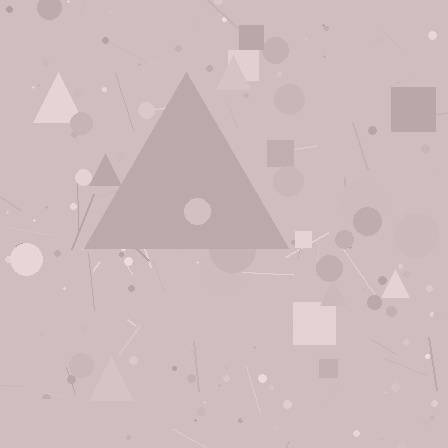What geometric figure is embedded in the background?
A triangle is embedded in the background.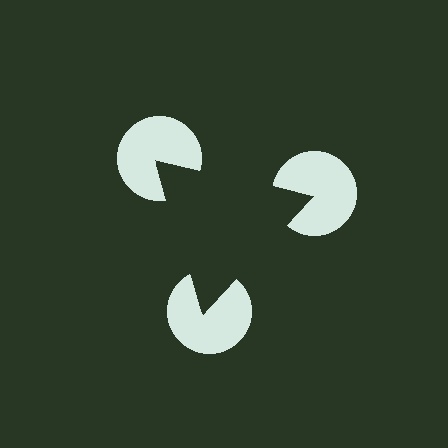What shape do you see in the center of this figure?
An illusory triangle — its edges are inferred from the aligned wedge cuts in the pac-man discs, not physically drawn.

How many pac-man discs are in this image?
There are 3 — one at each vertex of the illusory triangle.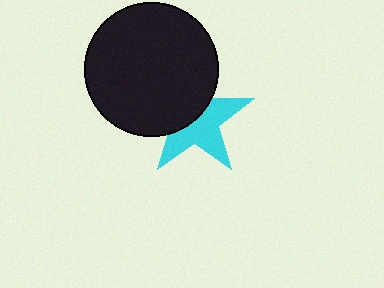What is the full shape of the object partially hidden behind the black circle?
The partially hidden object is a cyan star.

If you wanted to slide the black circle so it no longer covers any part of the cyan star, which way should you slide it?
Slide it toward the upper-left — that is the most direct way to separate the two shapes.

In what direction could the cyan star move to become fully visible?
The cyan star could move toward the lower-right. That would shift it out from behind the black circle entirely.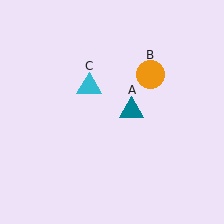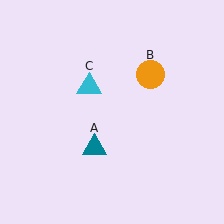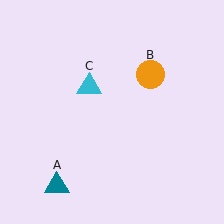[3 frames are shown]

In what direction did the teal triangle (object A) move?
The teal triangle (object A) moved down and to the left.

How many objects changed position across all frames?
1 object changed position: teal triangle (object A).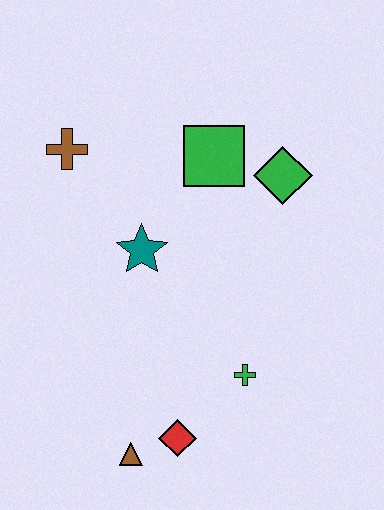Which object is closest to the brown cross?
The teal star is closest to the brown cross.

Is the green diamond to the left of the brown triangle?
No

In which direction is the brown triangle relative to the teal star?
The brown triangle is below the teal star.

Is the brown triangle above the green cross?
No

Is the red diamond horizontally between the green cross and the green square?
No